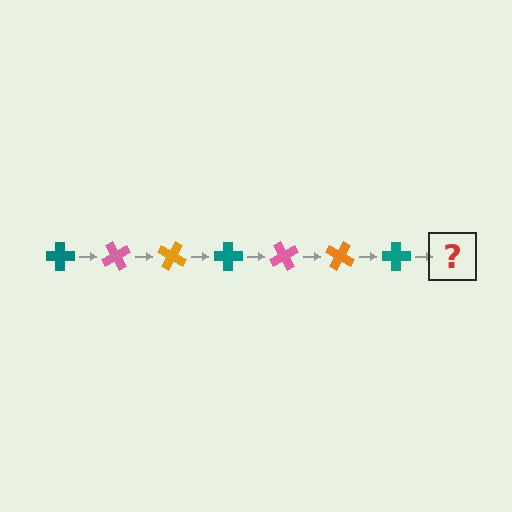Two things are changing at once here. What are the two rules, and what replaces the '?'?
The two rules are that it rotates 60 degrees each step and the color cycles through teal, pink, and orange. The '?' should be a pink cross, rotated 420 degrees from the start.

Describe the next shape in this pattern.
It should be a pink cross, rotated 420 degrees from the start.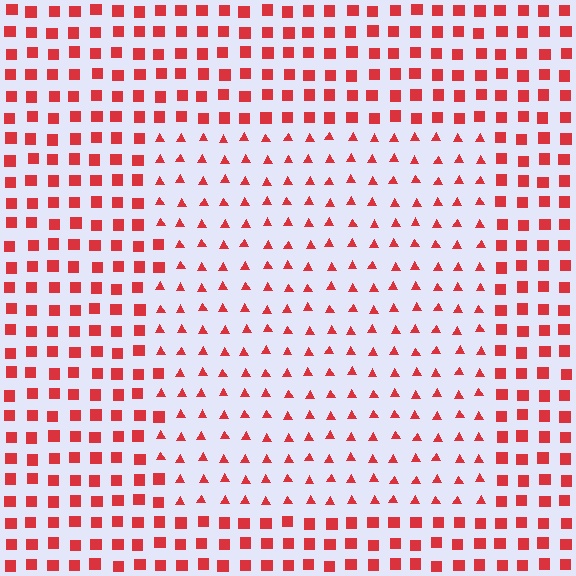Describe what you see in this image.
The image is filled with small red elements arranged in a uniform grid. A rectangle-shaped region contains triangles, while the surrounding area contains squares. The boundary is defined purely by the change in element shape.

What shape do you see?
I see a rectangle.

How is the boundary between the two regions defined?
The boundary is defined by a change in element shape: triangles inside vs. squares outside. All elements share the same color and spacing.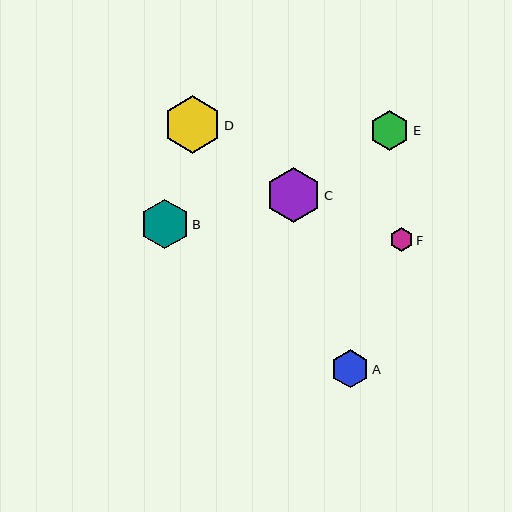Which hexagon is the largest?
Hexagon D is the largest with a size of approximately 57 pixels.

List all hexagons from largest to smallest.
From largest to smallest: D, C, B, E, A, F.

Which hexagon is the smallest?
Hexagon F is the smallest with a size of approximately 24 pixels.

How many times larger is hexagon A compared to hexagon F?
Hexagon A is approximately 1.6 times the size of hexagon F.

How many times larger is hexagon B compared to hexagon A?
Hexagon B is approximately 1.3 times the size of hexagon A.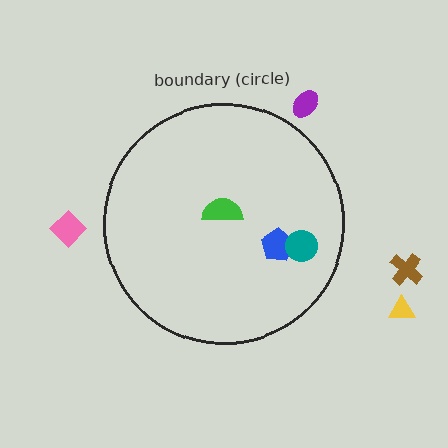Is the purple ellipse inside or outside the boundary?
Outside.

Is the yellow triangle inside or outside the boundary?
Outside.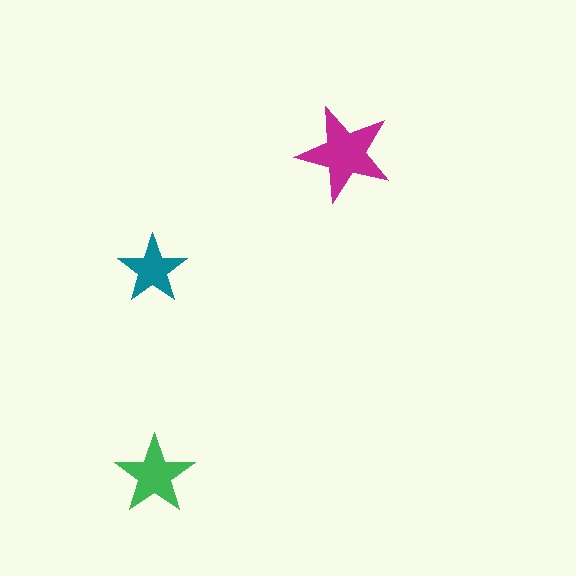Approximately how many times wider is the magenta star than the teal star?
About 1.5 times wider.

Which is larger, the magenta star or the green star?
The magenta one.